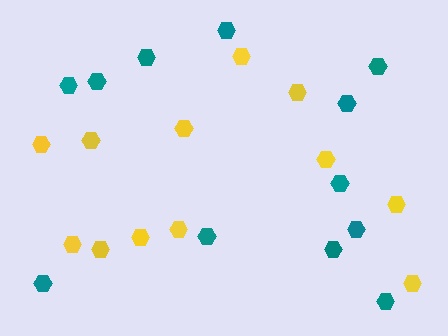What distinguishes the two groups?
There are 2 groups: one group of yellow hexagons (12) and one group of teal hexagons (12).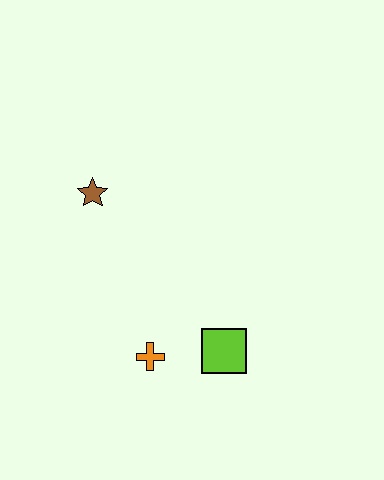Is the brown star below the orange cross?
No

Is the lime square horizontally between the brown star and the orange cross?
No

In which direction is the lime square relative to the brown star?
The lime square is below the brown star.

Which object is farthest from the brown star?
The lime square is farthest from the brown star.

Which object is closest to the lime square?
The orange cross is closest to the lime square.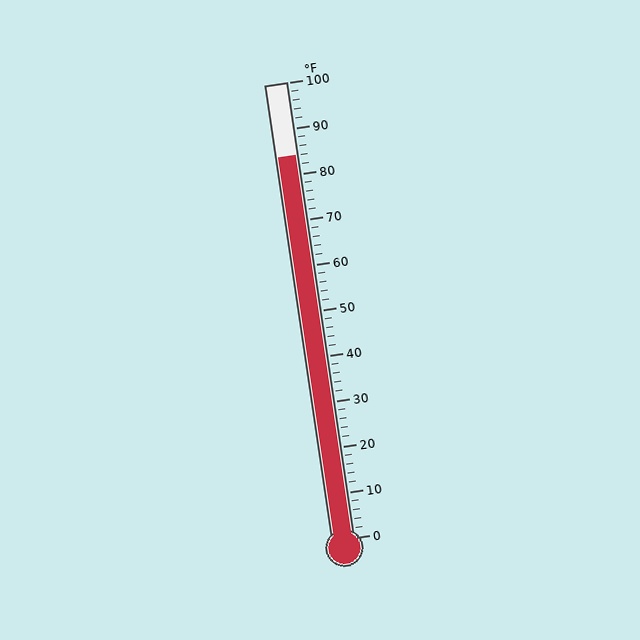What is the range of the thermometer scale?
The thermometer scale ranges from 0°F to 100°F.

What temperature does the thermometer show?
The thermometer shows approximately 84°F.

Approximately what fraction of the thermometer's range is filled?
The thermometer is filled to approximately 85% of its range.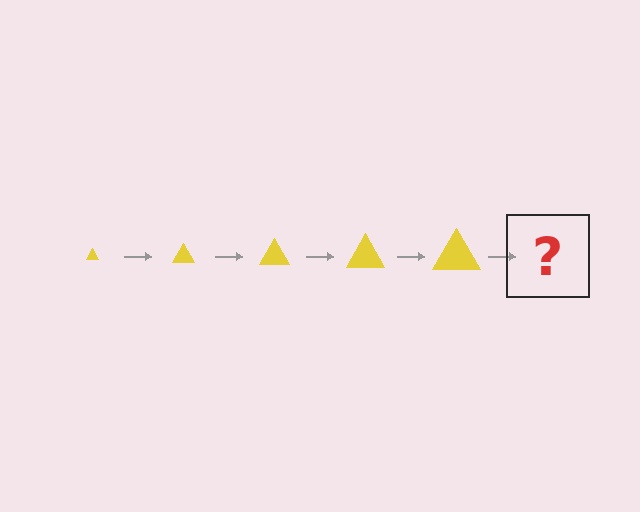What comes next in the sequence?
The next element should be a yellow triangle, larger than the previous one.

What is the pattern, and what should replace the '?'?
The pattern is that the triangle gets progressively larger each step. The '?' should be a yellow triangle, larger than the previous one.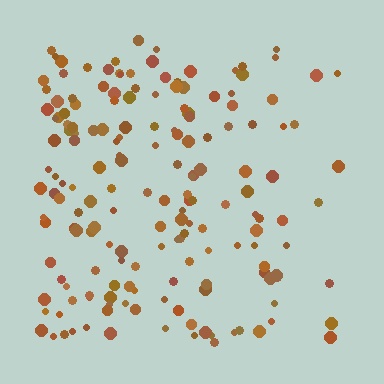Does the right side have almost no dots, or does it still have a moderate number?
Still a moderate number, just noticeably fewer than the left.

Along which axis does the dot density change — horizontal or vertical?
Horizontal.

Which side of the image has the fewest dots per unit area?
The right.